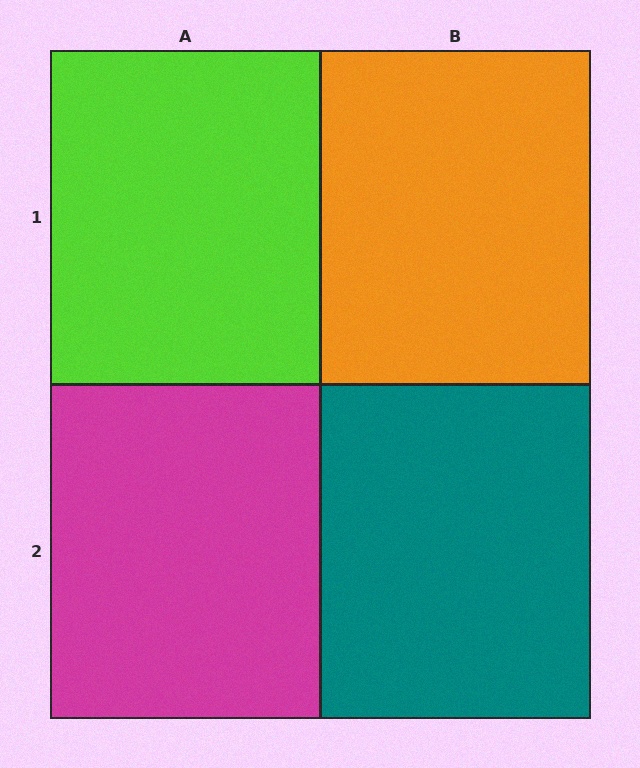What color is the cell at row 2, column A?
Magenta.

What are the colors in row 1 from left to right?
Lime, orange.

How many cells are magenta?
1 cell is magenta.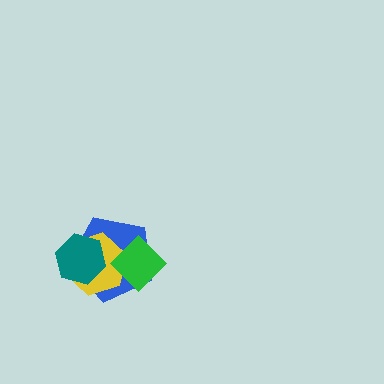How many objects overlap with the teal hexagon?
2 objects overlap with the teal hexagon.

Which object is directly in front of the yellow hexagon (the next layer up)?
The green diamond is directly in front of the yellow hexagon.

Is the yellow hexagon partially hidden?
Yes, it is partially covered by another shape.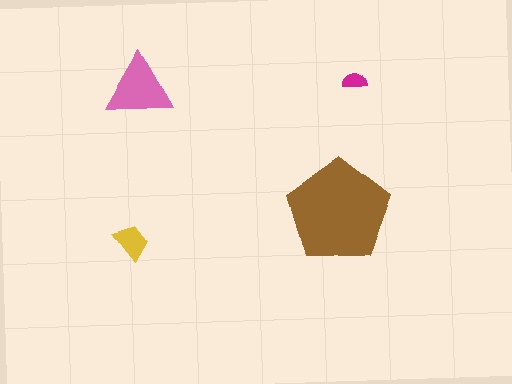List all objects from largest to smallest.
The brown pentagon, the pink triangle, the yellow trapezoid, the magenta semicircle.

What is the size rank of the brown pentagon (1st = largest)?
1st.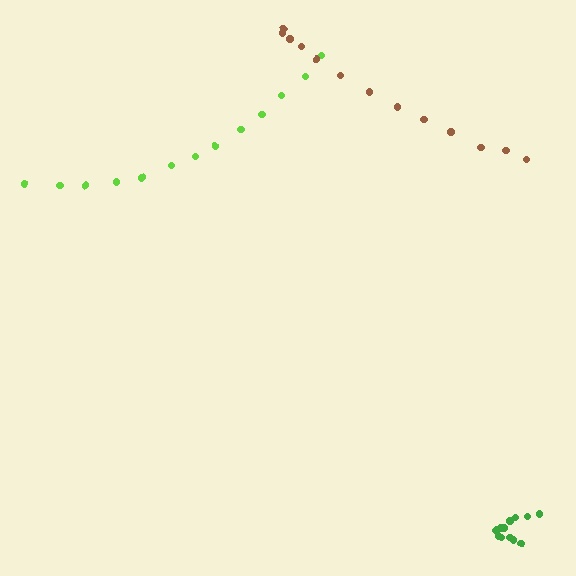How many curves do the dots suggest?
There are 3 distinct paths.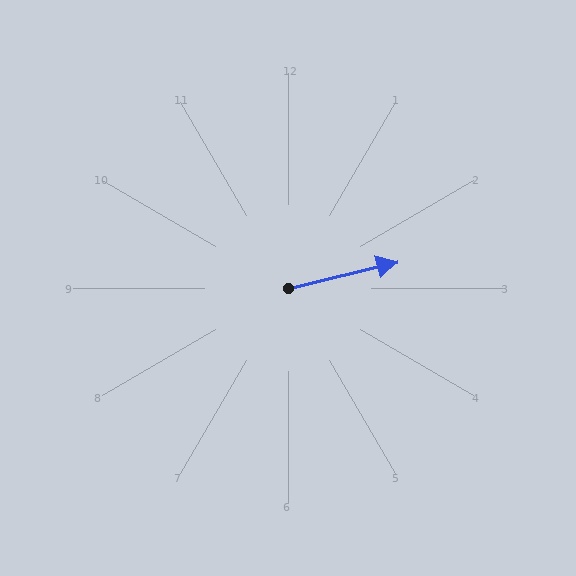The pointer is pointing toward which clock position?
Roughly 3 o'clock.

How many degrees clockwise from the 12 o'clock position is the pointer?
Approximately 76 degrees.